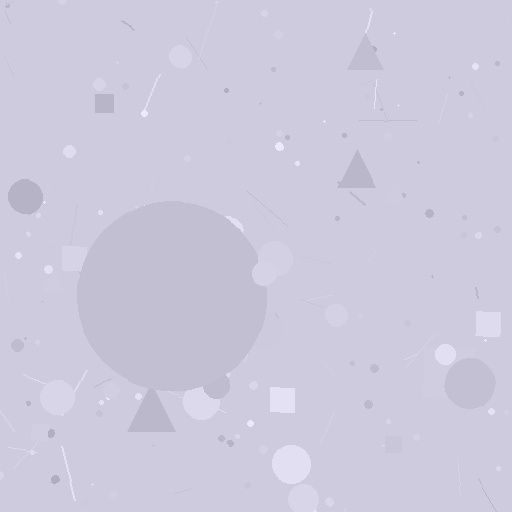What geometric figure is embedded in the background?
A circle is embedded in the background.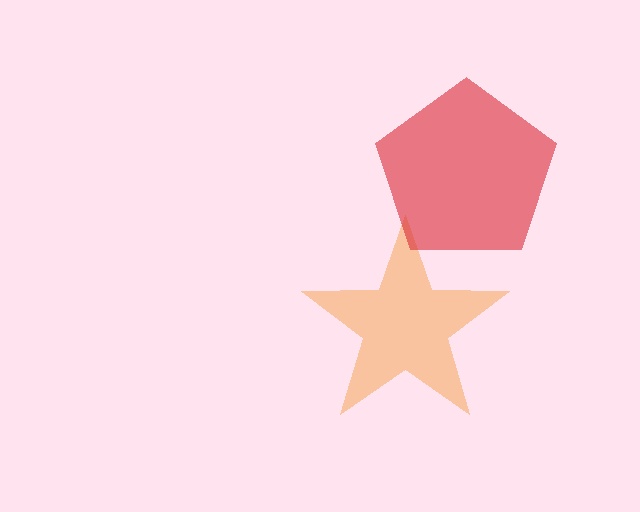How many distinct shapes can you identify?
There are 2 distinct shapes: an orange star, a red pentagon.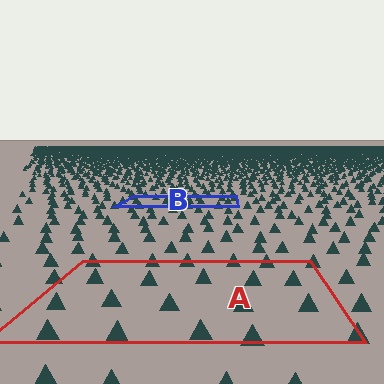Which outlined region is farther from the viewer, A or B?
Region B is farther from the viewer — the texture elements inside it appear smaller and more densely packed.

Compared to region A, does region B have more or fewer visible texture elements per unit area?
Region B has more texture elements per unit area — they are packed more densely because it is farther away.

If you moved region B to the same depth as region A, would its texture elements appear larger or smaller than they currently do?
They would appear larger. At a closer depth, the same texture elements are projected at a bigger on-screen size.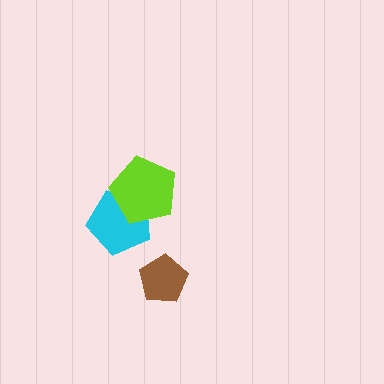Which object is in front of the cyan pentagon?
The lime pentagon is in front of the cyan pentagon.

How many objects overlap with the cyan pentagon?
1 object overlaps with the cyan pentagon.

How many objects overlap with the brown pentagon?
0 objects overlap with the brown pentagon.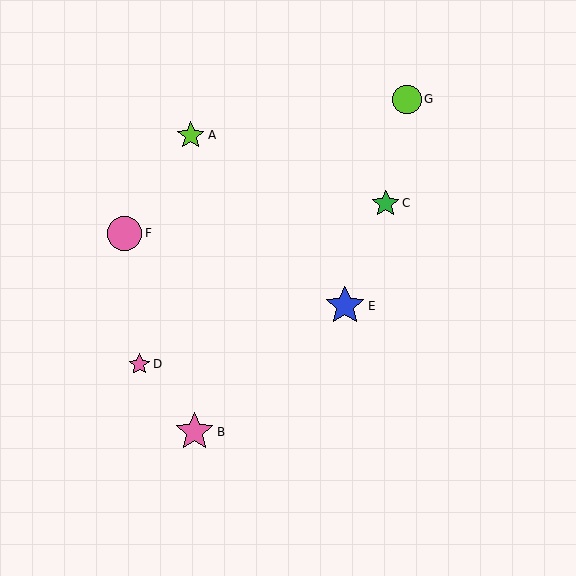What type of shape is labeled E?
Shape E is a blue star.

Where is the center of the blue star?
The center of the blue star is at (345, 306).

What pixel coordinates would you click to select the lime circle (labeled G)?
Click at (407, 99) to select the lime circle G.